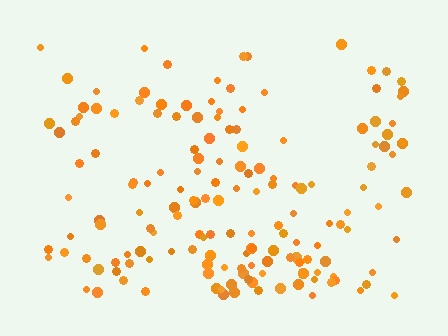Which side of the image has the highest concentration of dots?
The bottom.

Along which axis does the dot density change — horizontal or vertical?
Vertical.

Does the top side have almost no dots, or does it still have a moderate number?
Still a moderate number, just noticeably fewer than the bottom.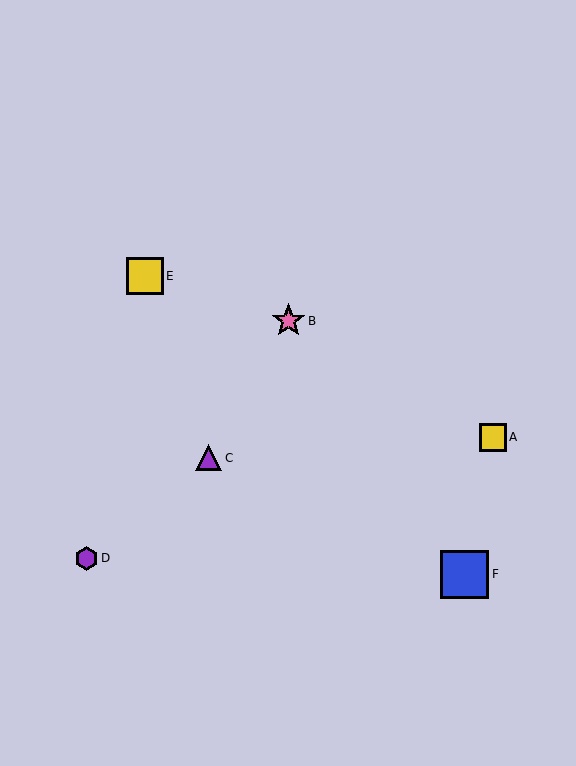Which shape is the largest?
The blue square (labeled F) is the largest.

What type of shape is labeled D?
Shape D is a purple hexagon.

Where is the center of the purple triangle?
The center of the purple triangle is at (208, 458).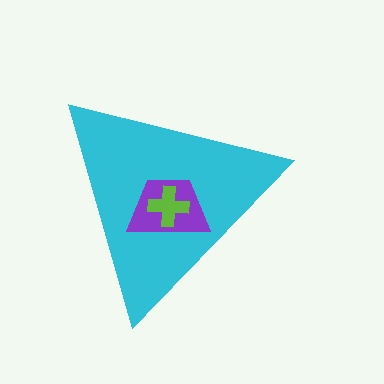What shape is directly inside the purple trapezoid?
The lime cross.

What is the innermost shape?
The lime cross.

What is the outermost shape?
The cyan triangle.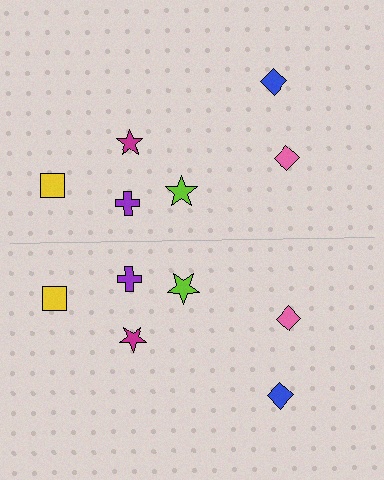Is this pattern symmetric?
Yes, this pattern has bilateral (reflection) symmetry.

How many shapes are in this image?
There are 12 shapes in this image.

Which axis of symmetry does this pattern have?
The pattern has a horizontal axis of symmetry running through the center of the image.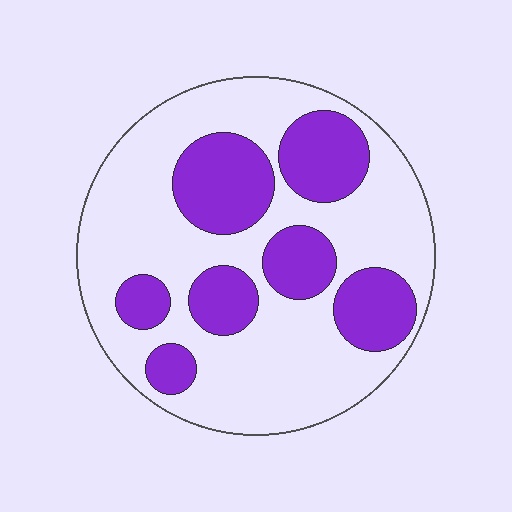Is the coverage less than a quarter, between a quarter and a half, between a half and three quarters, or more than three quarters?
Between a quarter and a half.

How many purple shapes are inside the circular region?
7.